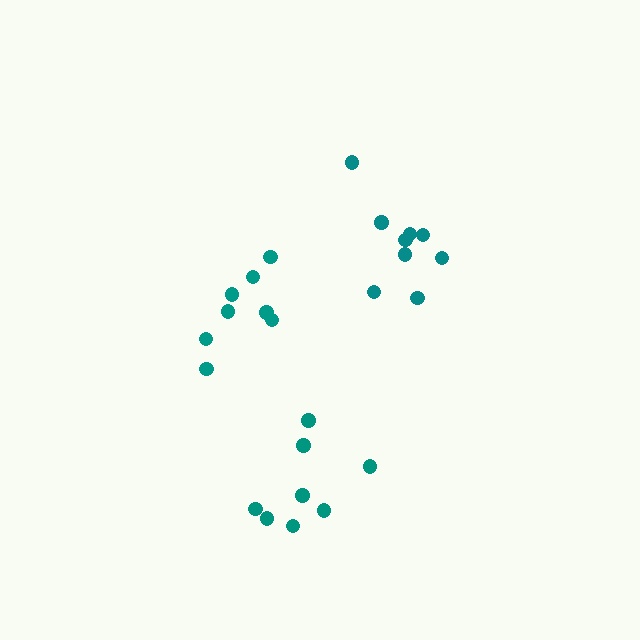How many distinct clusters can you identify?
There are 3 distinct clusters.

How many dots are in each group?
Group 1: 9 dots, Group 2: 8 dots, Group 3: 8 dots (25 total).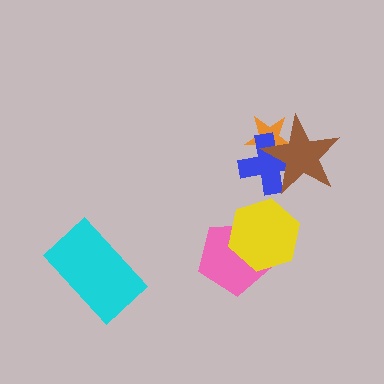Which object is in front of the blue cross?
The brown star is in front of the blue cross.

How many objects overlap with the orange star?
2 objects overlap with the orange star.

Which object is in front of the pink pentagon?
The yellow hexagon is in front of the pink pentagon.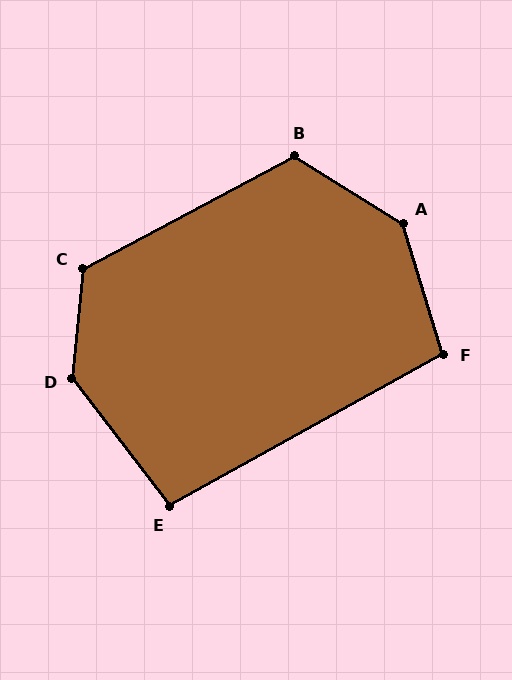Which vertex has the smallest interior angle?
E, at approximately 98 degrees.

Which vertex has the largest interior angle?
A, at approximately 139 degrees.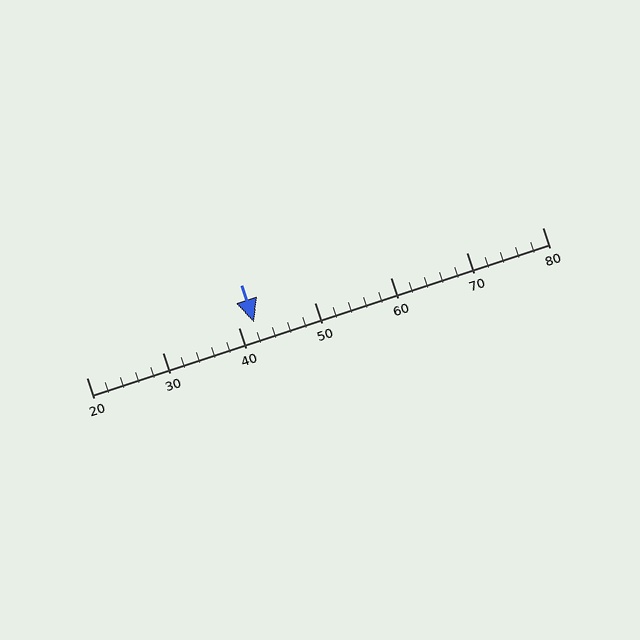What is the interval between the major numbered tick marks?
The major tick marks are spaced 10 units apart.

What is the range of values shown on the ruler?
The ruler shows values from 20 to 80.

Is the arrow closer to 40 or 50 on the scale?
The arrow is closer to 40.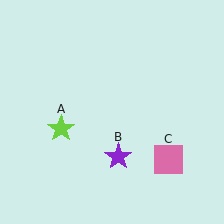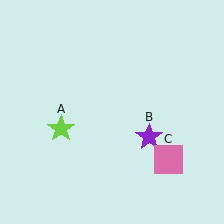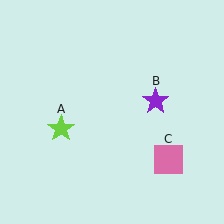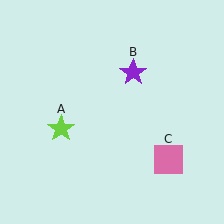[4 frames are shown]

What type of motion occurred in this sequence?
The purple star (object B) rotated counterclockwise around the center of the scene.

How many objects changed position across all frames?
1 object changed position: purple star (object B).